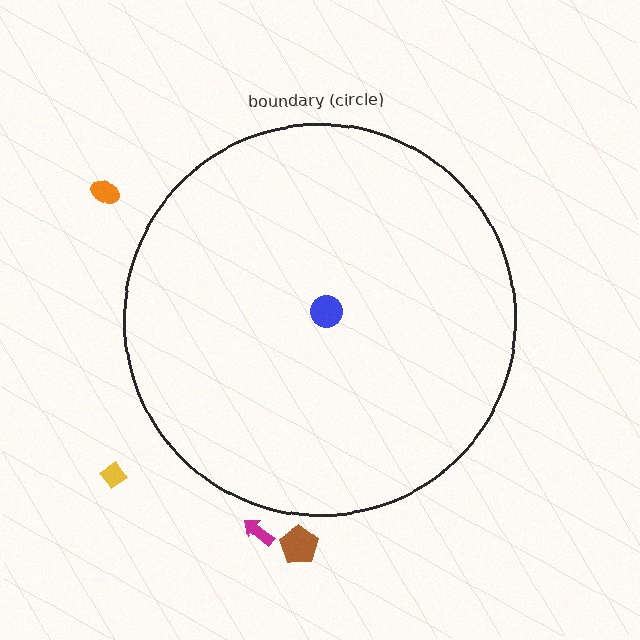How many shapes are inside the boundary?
1 inside, 4 outside.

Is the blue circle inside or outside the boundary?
Inside.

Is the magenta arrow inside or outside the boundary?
Outside.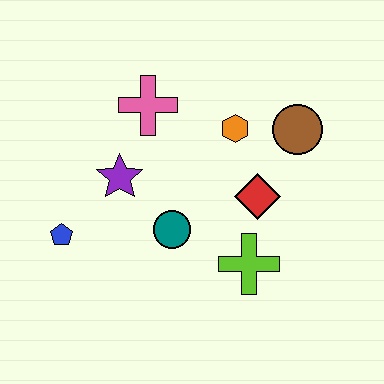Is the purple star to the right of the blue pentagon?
Yes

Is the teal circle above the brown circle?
No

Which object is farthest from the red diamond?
The blue pentagon is farthest from the red diamond.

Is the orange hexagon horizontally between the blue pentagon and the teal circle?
No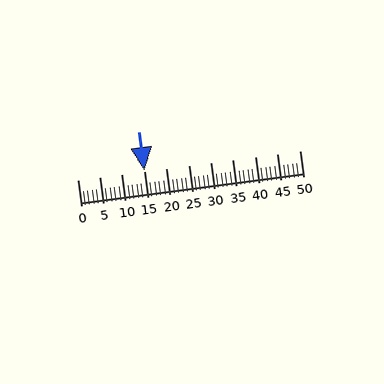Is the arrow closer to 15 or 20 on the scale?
The arrow is closer to 15.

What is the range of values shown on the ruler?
The ruler shows values from 0 to 50.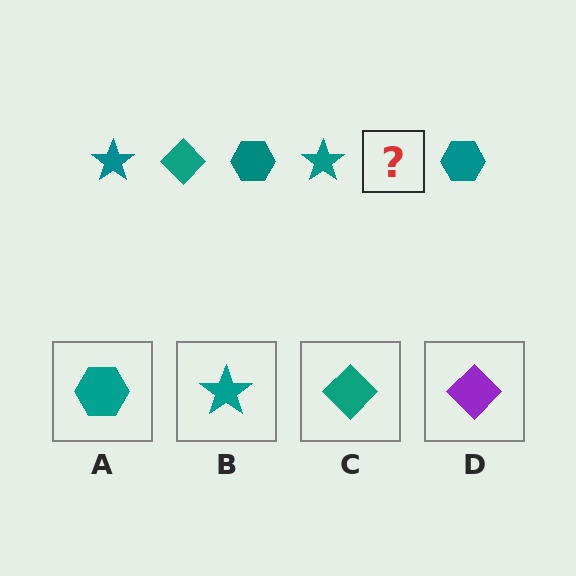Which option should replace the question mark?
Option C.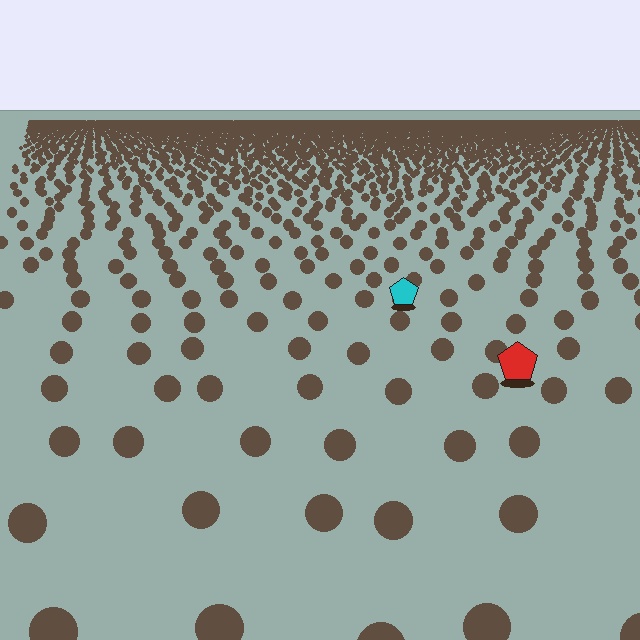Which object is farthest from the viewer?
The cyan pentagon is farthest from the viewer. It appears smaller and the ground texture around it is denser.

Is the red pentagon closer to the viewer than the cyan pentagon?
Yes. The red pentagon is closer — you can tell from the texture gradient: the ground texture is coarser near it.